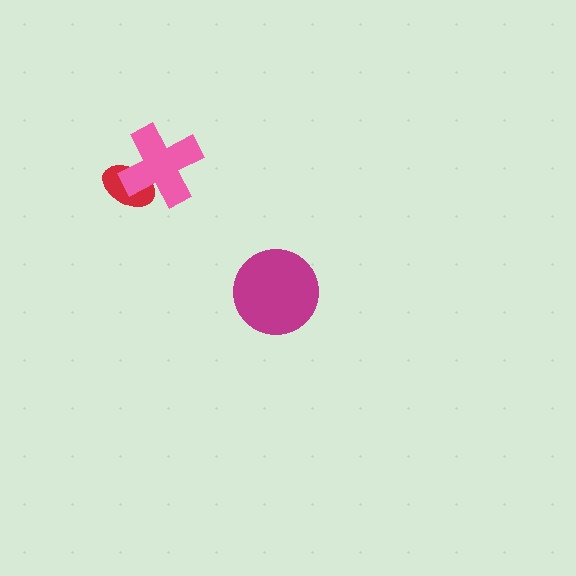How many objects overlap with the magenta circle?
0 objects overlap with the magenta circle.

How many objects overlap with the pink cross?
1 object overlaps with the pink cross.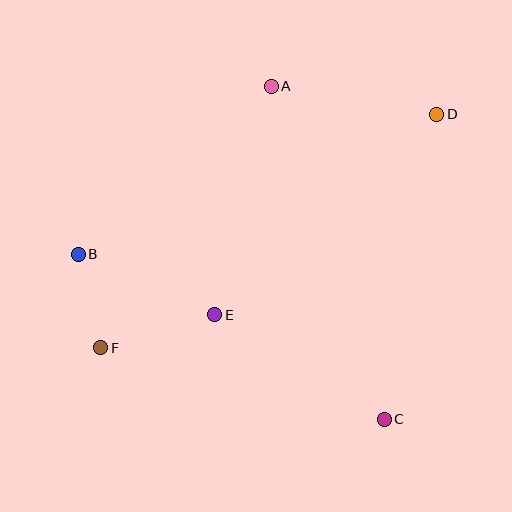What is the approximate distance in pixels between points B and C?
The distance between B and C is approximately 348 pixels.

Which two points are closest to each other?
Points B and F are closest to each other.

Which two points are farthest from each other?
Points D and F are farthest from each other.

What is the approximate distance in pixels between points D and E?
The distance between D and E is approximately 299 pixels.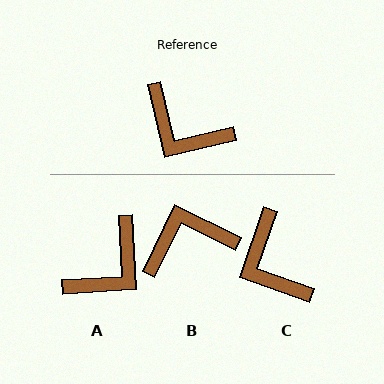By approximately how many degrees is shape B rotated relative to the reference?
Approximately 129 degrees clockwise.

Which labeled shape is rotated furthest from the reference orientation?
B, about 129 degrees away.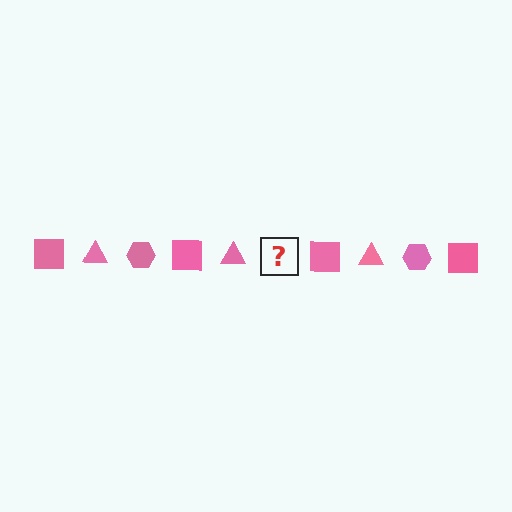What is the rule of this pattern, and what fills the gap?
The rule is that the pattern cycles through square, triangle, hexagon shapes in pink. The gap should be filled with a pink hexagon.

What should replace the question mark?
The question mark should be replaced with a pink hexagon.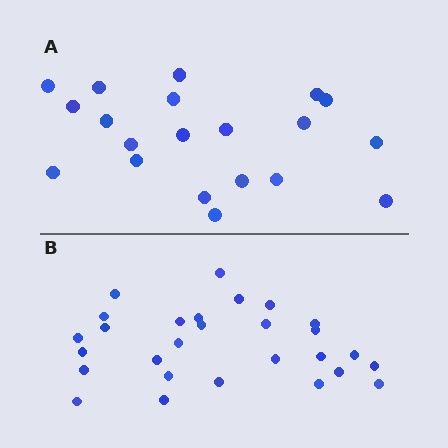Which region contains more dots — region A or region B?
Region B (the bottom region) has more dots.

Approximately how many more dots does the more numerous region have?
Region B has roughly 8 or so more dots than region A.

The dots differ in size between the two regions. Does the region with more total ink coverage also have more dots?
No. Region A has more total ink coverage because its dots are larger, but region B actually contains more individual dots. Total area can be misleading — the number of items is what matters here.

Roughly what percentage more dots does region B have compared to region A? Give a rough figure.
About 40% more.